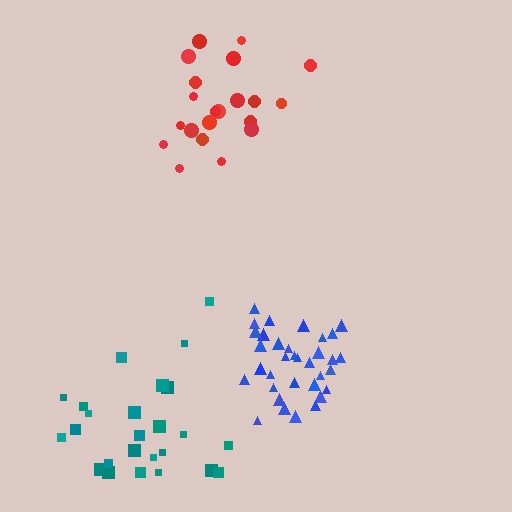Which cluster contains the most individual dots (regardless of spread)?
Blue (34).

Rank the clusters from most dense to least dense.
blue, red, teal.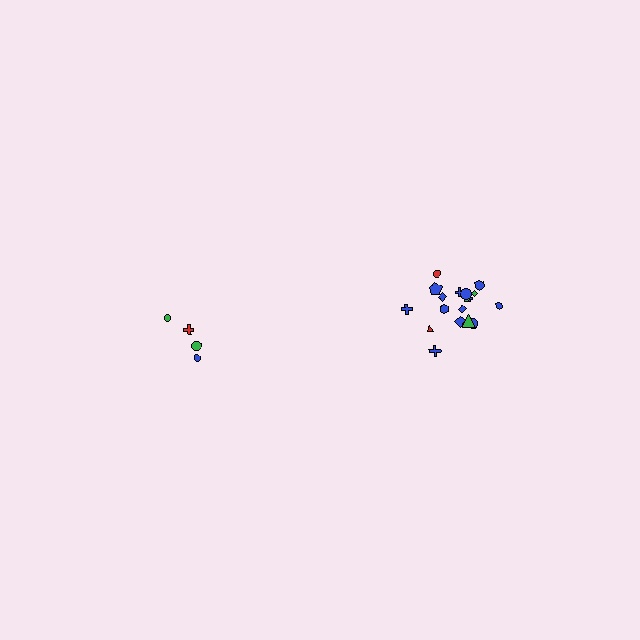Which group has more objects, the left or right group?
The right group.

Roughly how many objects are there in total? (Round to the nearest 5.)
Roughly 20 objects in total.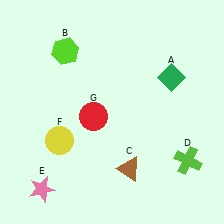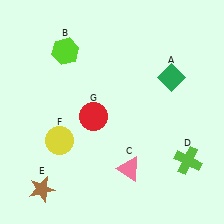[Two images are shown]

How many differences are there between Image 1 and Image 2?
There are 2 differences between the two images.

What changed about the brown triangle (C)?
In Image 1, C is brown. In Image 2, it changed to pink.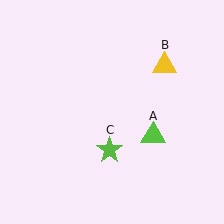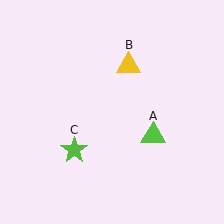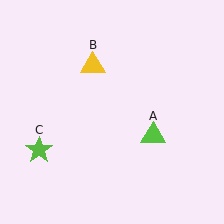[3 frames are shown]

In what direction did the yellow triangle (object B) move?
The yellow triangle (object B) moved left.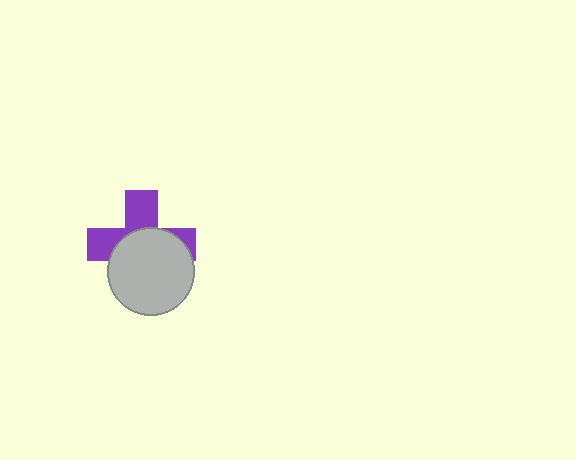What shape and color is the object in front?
The object in front is a light gray circle.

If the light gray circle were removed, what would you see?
You would see the complete purple cross.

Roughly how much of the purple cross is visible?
A small part of it is visible (roughly 45%).